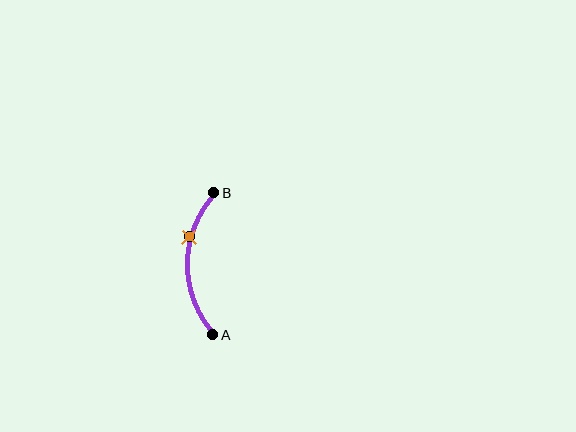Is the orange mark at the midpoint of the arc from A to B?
No. The orange mark lies on the arc but is closer to endpoint B. The arc midpoint would be at the point on the curve equidistant along the arc from both A and B.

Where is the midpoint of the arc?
The arc midpoint is the point on the curve farthest from the straight line joining A and B. It sits to the left of that line.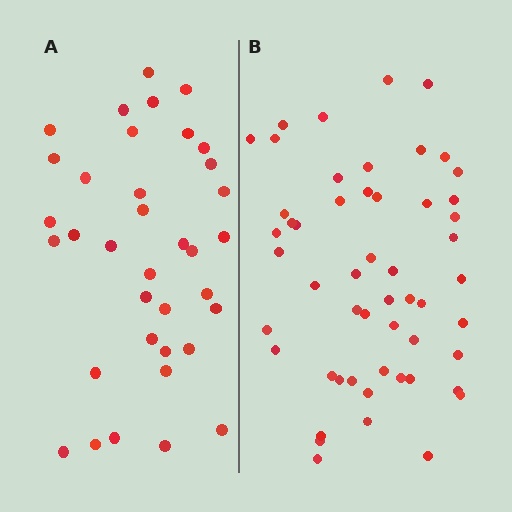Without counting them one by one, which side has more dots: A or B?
Region B (the right region) has more dots.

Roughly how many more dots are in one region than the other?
Region B has approximately 15 more dots than region A.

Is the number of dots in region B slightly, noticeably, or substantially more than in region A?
Region B has substantially more. The ratio is roughly 1.5 to 1.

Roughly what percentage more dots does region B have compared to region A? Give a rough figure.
About 45% more.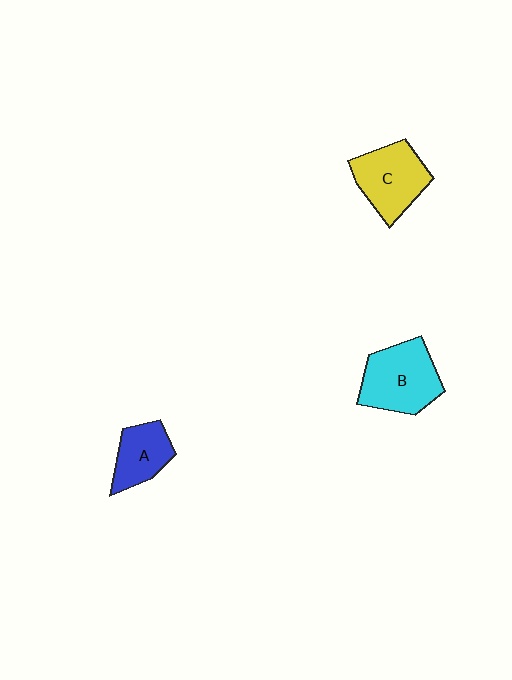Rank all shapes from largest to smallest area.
From largest to smallest: B (cyan), C (yellow), A (blue).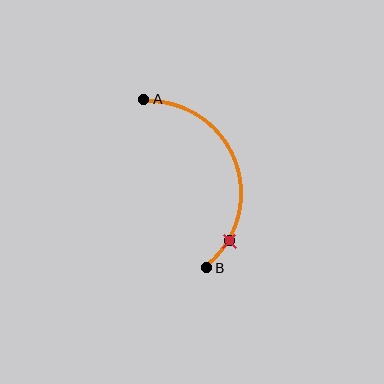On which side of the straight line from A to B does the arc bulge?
The arc bulges to the right of the straight line connecting A and B.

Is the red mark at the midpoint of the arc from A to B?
No. The red mark lies on the arc but is closer to endpoint B. The arc midpoint would be at the point on the curve equidistant along the arc from both A and B.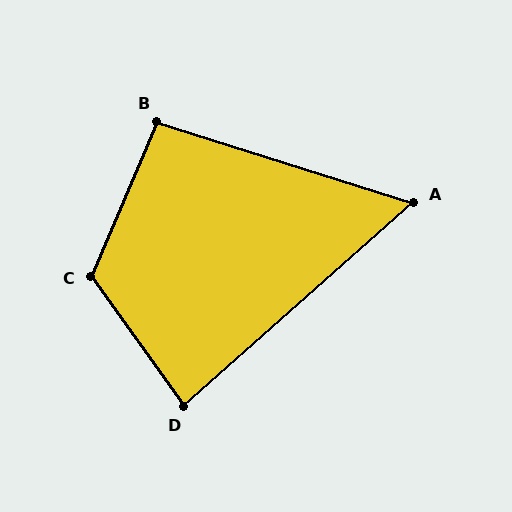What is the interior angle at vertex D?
Approximately 84 degrees (acute).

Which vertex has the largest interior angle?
C, at approximately 121 degrees.